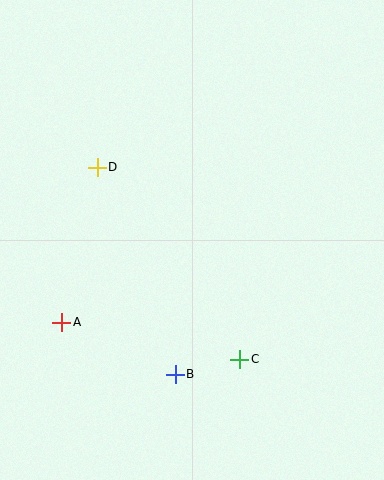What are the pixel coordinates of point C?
Point C is at (240, 360).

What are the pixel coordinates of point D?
Point D is at (97, 167).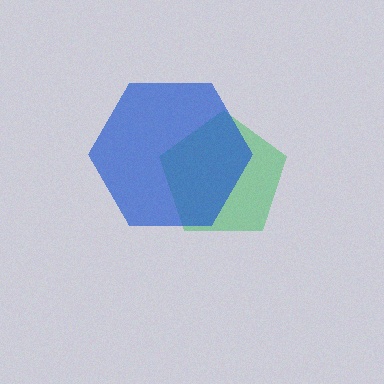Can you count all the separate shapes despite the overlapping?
Yes, there are 2 separate shapes.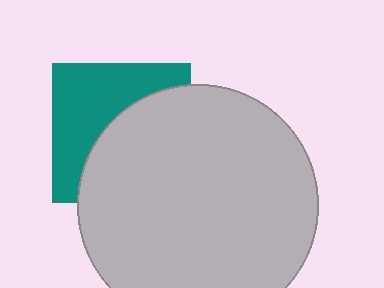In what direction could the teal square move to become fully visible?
The teal square could move toward the upper-left. That would shift it out from behind the light gray circle entirely.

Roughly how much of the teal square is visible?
About half of it is visible (roughly 46%).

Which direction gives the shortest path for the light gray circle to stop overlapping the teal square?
Moving toward the lower-right gives the shortest separation.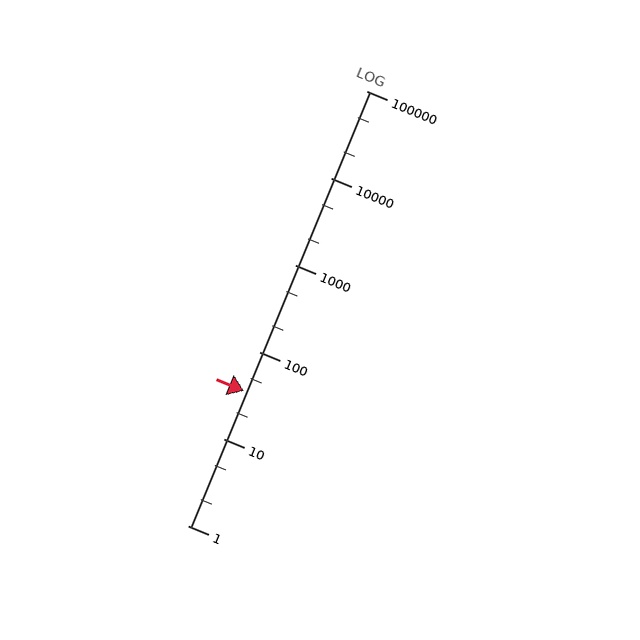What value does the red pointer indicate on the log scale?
The pointer indicates approximately 35.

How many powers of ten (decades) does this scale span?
The scale spans 5 decades, from 1 to 100000.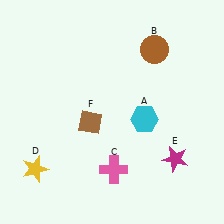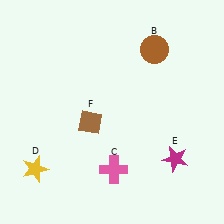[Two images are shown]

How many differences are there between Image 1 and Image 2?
There is 1 difference between the two images.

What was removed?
The cyan hexagon (A) was removed in Image 2.